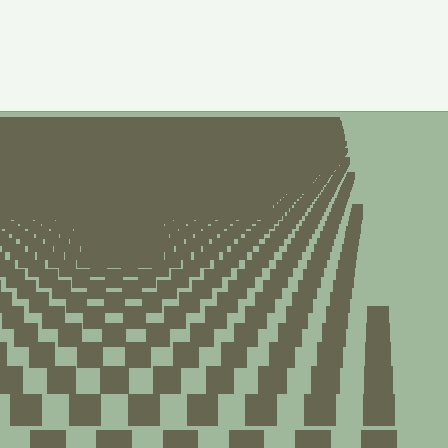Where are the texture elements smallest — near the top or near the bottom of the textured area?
Near the top.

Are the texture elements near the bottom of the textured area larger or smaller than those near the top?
Larger. Near the bottom, elements are closer to the viewer and appear at a bigger on-screen size.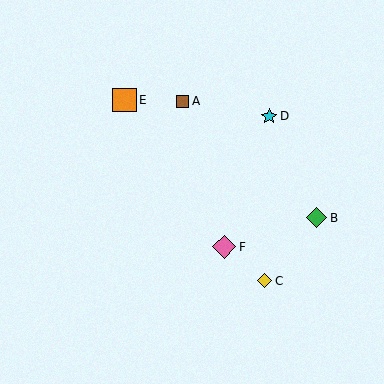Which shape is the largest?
The orange square (labeled E) is the largest.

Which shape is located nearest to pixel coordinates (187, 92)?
The brown square (labeled A) at (182, 101) is nearest to that location.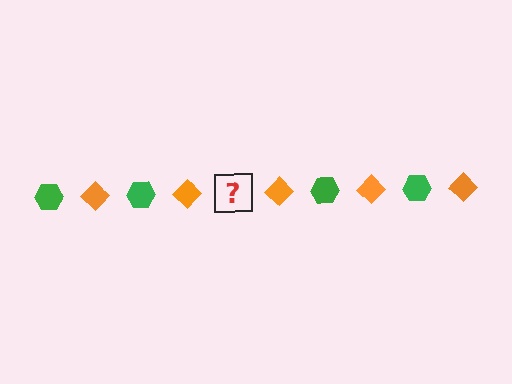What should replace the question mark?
The question mark should be replaced with a green hexagon.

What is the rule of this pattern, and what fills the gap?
The rule is that the pattern alternates between green hexagon and orange diamond. The gap should be filled with a green hexagon.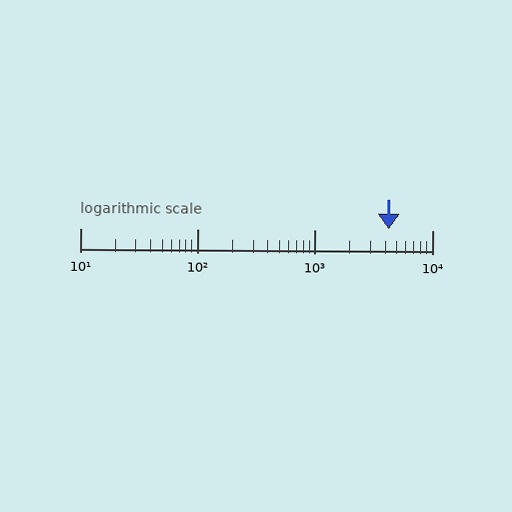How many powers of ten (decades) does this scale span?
The scale spans 3 decades, from 10 to 10000.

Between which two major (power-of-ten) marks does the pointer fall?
The pointer is between 1000 and 10000.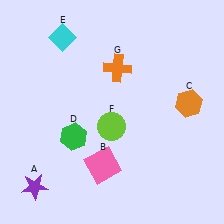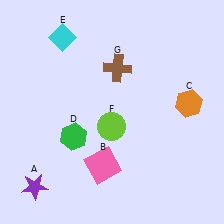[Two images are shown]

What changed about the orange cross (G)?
In Image 1, G is orange. In Image 2, it changed to brown.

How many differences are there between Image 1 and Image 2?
There is 1 difference between the two images.